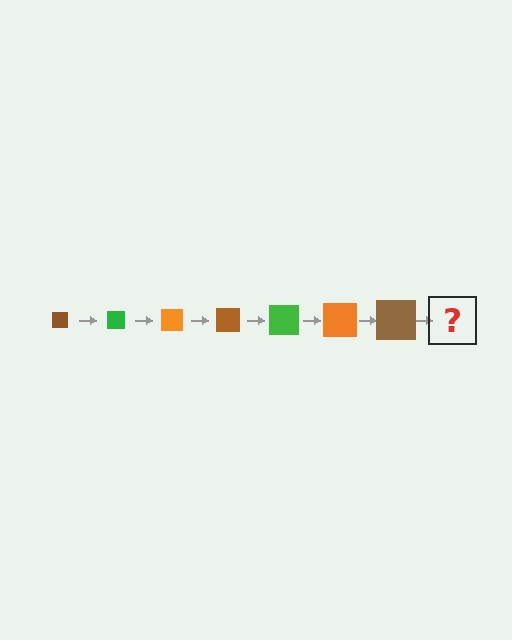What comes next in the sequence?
The next element should be a green square, larger than the previous one.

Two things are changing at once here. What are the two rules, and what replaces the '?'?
The two rules are that the square grows larger each step and the color cycles through brown, green, and orange. The '?' should be a green square, larger than the previous one.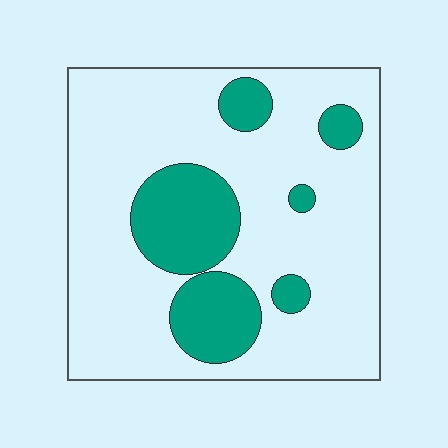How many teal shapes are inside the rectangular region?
6.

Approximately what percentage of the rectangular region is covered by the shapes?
Approximately 25%.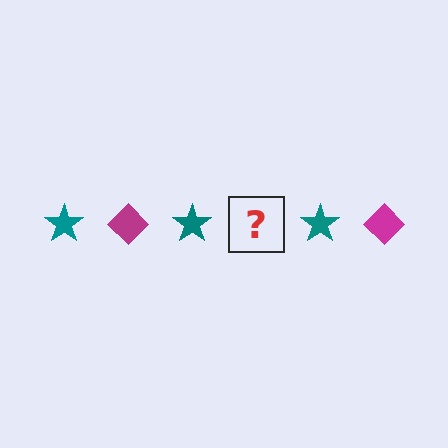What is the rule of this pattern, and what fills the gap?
The rule is that the pattern alternates between teal star and magenta diamond. The gap should be filled with a magenta diamond.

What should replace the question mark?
The question mark should be replaced with a magenta diamond.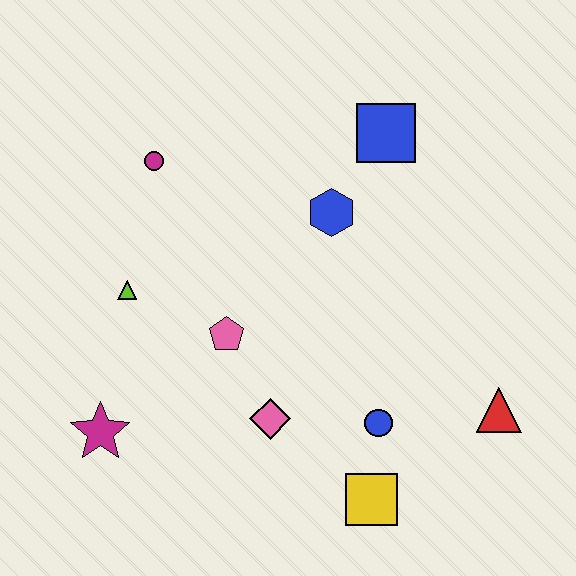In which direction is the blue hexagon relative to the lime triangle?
The blue hexagon is to the right of the lime triangle.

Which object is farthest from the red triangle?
The magenta circle is farthest from the red triangle.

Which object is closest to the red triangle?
The blue circle is closest to the red triangle.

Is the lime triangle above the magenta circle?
No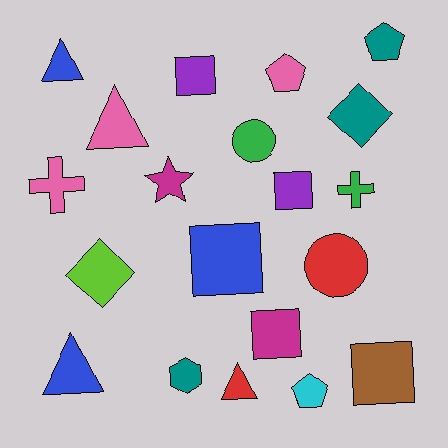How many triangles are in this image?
There are 4 triangles.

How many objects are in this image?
There are 20 objects.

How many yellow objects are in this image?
There are no yellow objects.